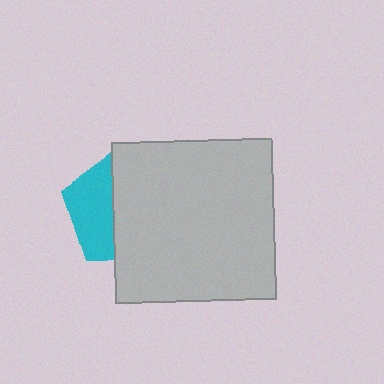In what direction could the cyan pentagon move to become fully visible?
The cyan pentagon could move left. That would shift it out from behind the light gray square entirely.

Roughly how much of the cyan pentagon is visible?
A small part of it is visible (roughly 39%).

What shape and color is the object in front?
The object in front is a light gray square.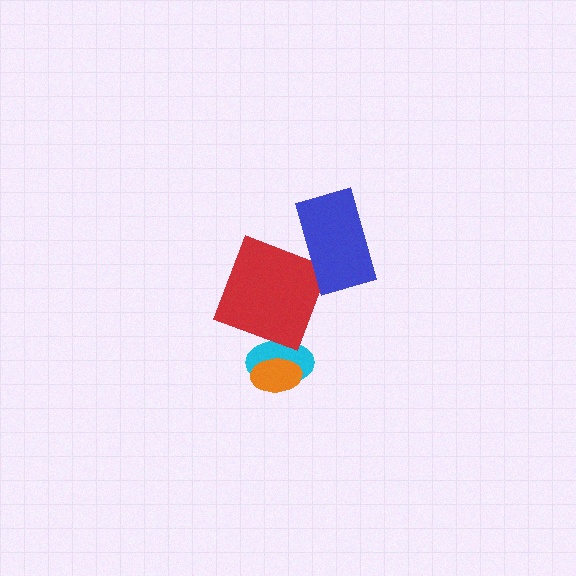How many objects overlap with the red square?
2 objects overlap with the red square.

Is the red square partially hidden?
Yes, it is partially covered by another shape.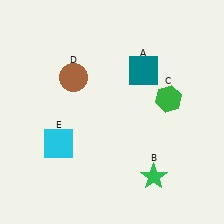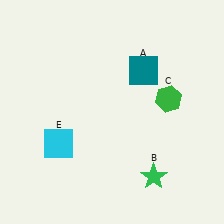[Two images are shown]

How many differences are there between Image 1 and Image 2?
There is 1 difference between the two images.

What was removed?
The brown circle (D) was removed in Image 2.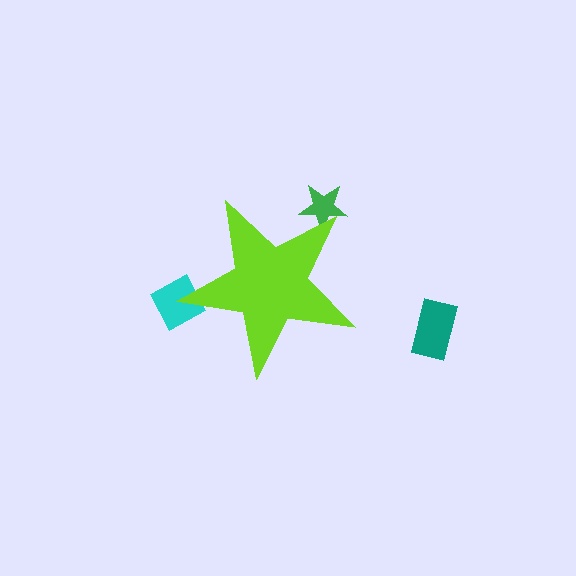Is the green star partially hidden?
Yes, the green star is partially hidden behind the lime star.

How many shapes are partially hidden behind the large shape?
2 shapes are partially hidden.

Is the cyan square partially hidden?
Yes, the cyan square is partially hidden behind the lime star.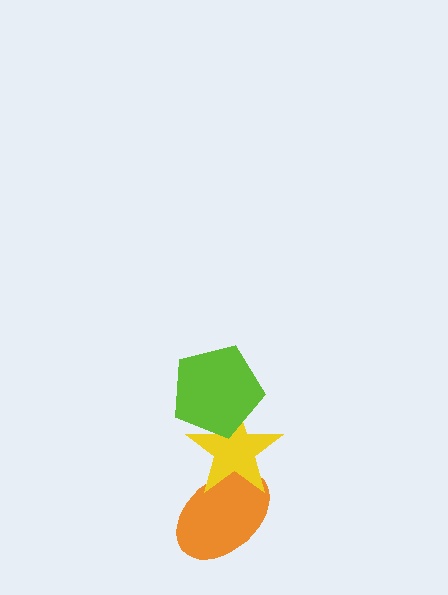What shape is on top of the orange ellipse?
The yellow star is on top of the orange ellipse.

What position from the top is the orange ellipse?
The orange ellipse is 3rd from the top.